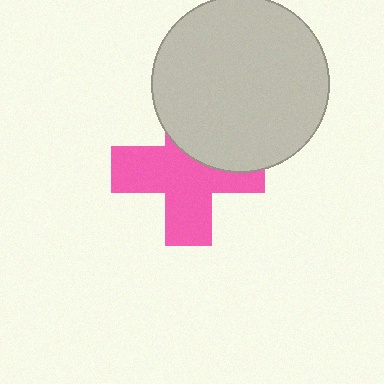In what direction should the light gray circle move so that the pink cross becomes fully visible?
The light gray circle should move up. That is the shortest direction to clear the overlap and leave the pink cross fully visible.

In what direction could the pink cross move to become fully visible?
The pink cross could move down. That would shift it out from behind the light gray circle entirely.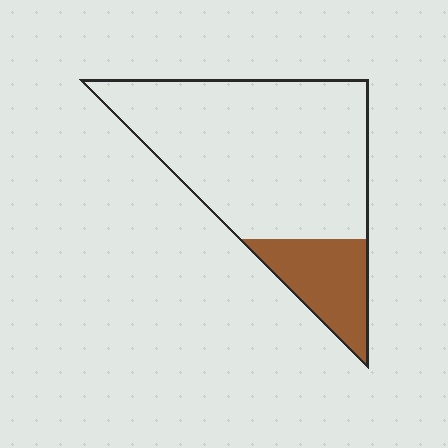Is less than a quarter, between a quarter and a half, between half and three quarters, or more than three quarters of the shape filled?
Less than a quarter.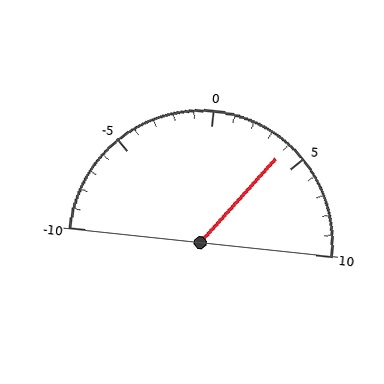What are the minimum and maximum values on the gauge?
The gauge ranges from -10 to 10.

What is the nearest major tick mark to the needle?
The nearest major tick mark is 5.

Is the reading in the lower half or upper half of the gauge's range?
The reading is in the upper half of the range (-10 to 10).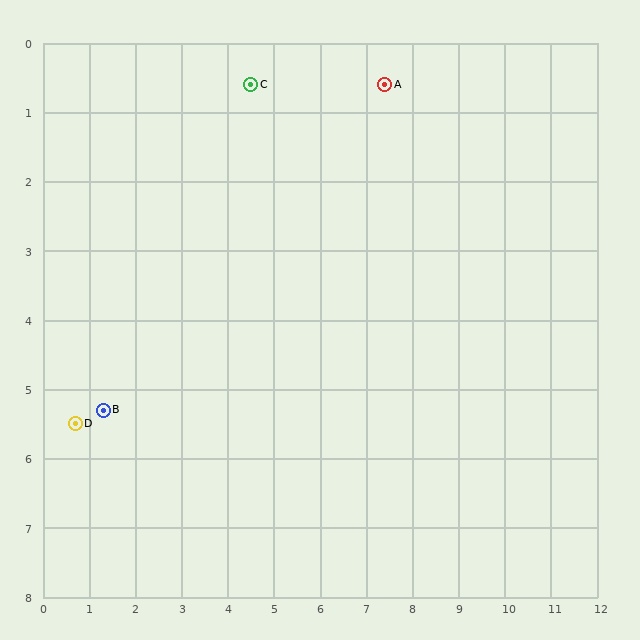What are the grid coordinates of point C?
Point C is at approximately (4.5, 0.6).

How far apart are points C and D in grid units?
Points C and D are about 6.2 grid units apart.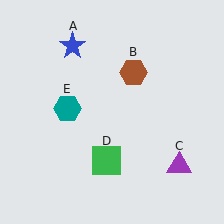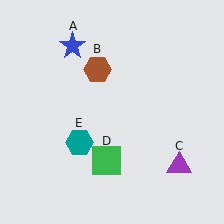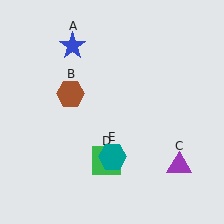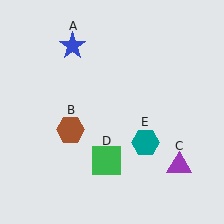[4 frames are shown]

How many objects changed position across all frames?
2 objects changed position: brown hexagon (object B), teal hexagon (object E).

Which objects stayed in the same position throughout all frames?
Blue star (object A) and purple triangle (object C) and green square (object D) remained stationary.